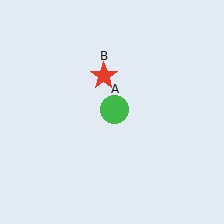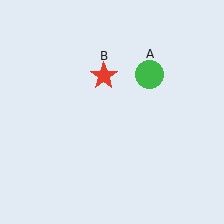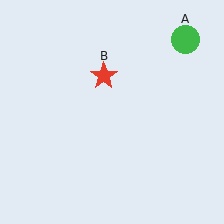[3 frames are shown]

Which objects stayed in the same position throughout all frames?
Red star (object B) remained stationary.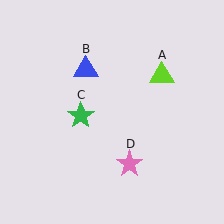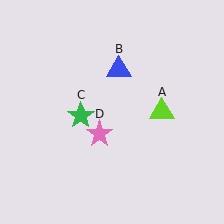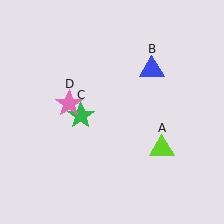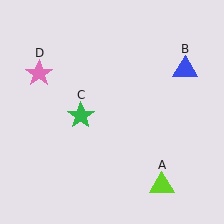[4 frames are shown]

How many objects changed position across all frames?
3 objects changed position: lime triangle (object A), blue triangle (object B), pink star (object D).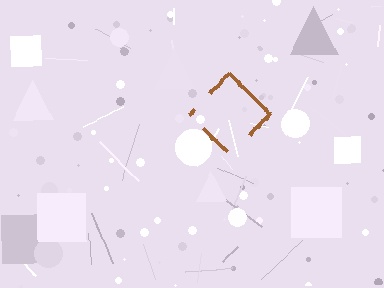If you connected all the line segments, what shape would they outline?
They would outline a diamond.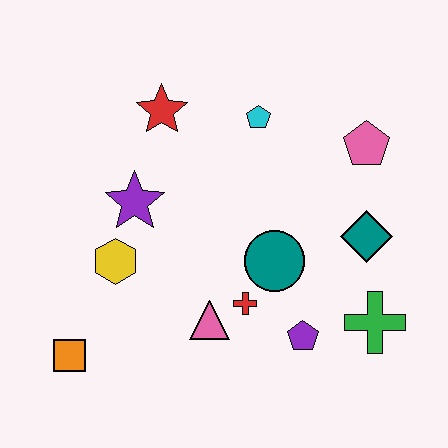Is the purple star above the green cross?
Yes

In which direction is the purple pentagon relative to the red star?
The purple pentagon is below the red star.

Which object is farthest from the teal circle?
The orange square is farthest from the teal circle.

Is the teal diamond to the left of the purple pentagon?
No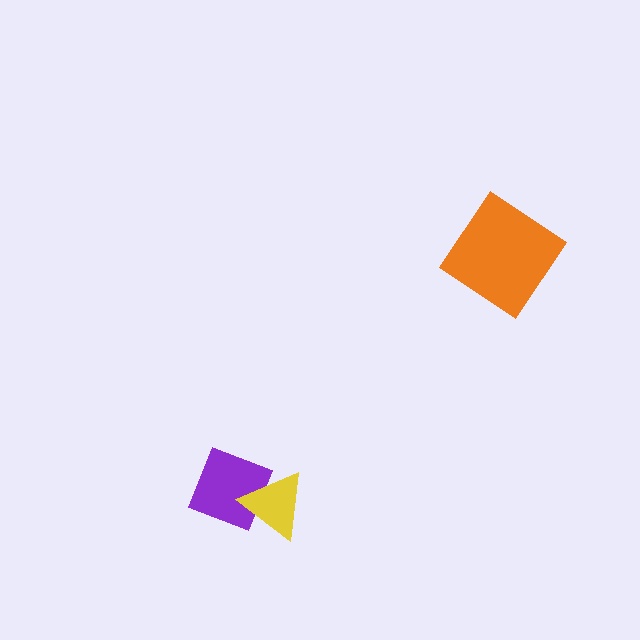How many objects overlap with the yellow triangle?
1 object overlaps with the yellow triangle.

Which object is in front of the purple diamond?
The yellow triangle is in front of the purple diamond.